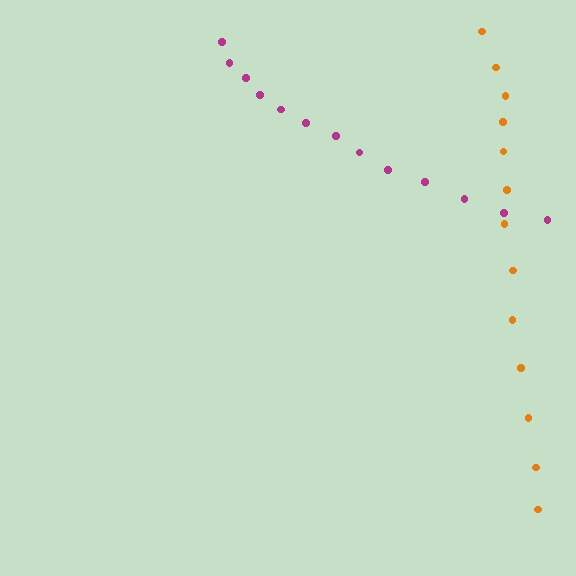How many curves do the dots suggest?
There are 2 distinct paths.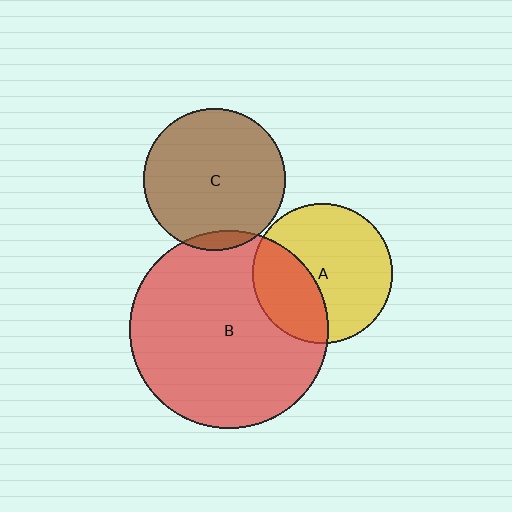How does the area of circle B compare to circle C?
Approximately 1.9 times.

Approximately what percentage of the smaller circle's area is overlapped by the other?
Approximately 35%.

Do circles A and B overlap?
Yes.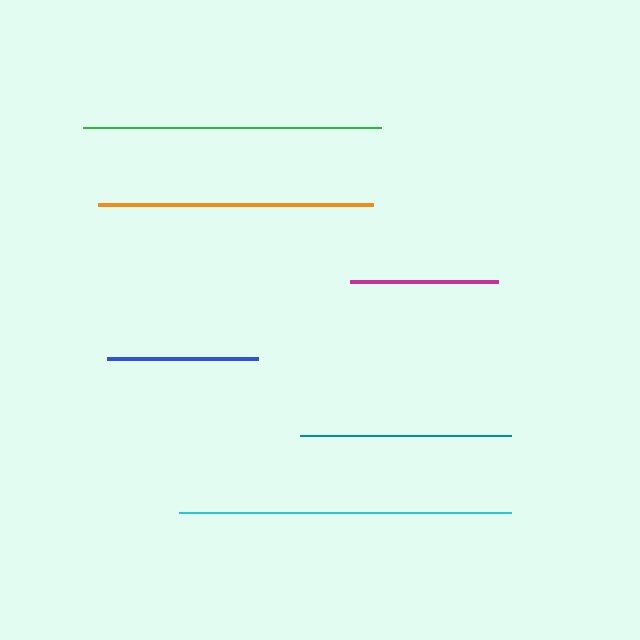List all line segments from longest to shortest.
From longest to shortest: cyan, green, orange, teal, blue, magenta.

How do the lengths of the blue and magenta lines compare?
The blue and magenta lines are approximately the same length.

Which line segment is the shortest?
The magenta line is the shortest at approximately 147 pixels.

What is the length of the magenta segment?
The magenta segment is approximately 147 pixels long.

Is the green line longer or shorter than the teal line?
The green line is longer than the teal line.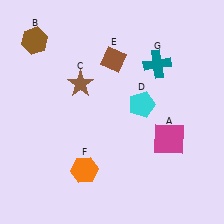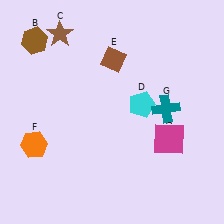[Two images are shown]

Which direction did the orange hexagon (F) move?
The orange hexagon (F) moved left.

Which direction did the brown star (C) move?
The brown star (C) moved up.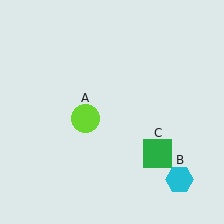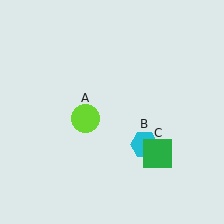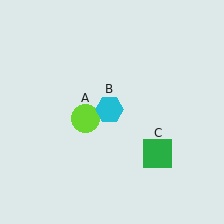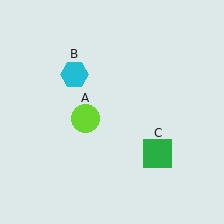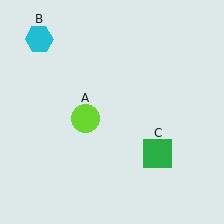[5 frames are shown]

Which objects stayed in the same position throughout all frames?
Lime circle (object A) and green square (object C) remained stationary.